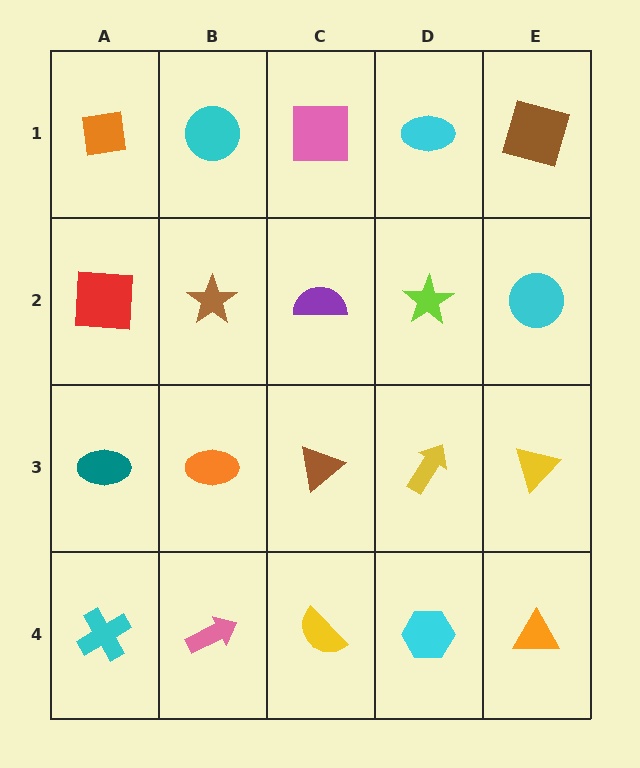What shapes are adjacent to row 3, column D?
A lime star (row 2, column D), a cyan hexagon (row 4, column D), a brown triangle (row 3, column C), a yellow triangle (row 3, column E).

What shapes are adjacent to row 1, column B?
A brown star (row 2, column B), an orange square (row 1, column A), a pink square (row 1, column C).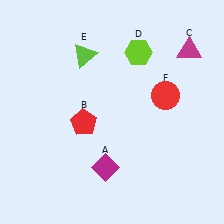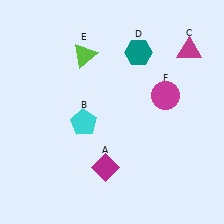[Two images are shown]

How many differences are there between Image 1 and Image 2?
There are 3 differences between the two images.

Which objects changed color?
B changed from red to cyan. D changed from lime to teal. F changed from red to magenta.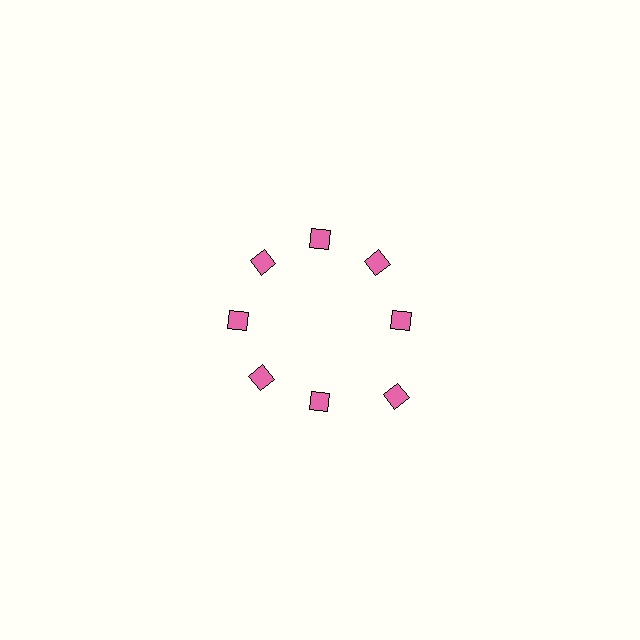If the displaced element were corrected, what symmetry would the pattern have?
It would have 8-fold rotational symmetry — the pattern would map onto itself every 45 degrees.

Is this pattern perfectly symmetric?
No. The 8 pink diamonds are arranged in a ring, but one element near the 4 o'clock position is pushed outward from the center, breaking the 8-fold rotational symmetry.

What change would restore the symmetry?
The symmetry would be restored by moving it inward, back onto the ring so that all 8 diamonds sit at equal angles and equal distance from the center.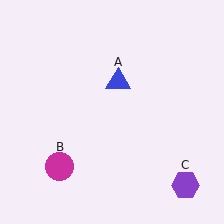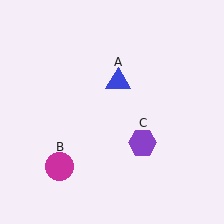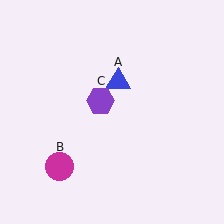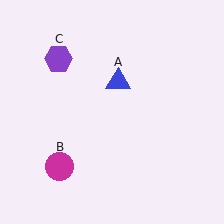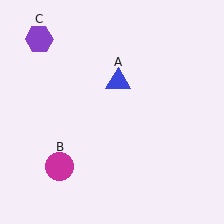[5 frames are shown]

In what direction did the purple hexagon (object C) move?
The purple hexagon (object C) moved up and to the left.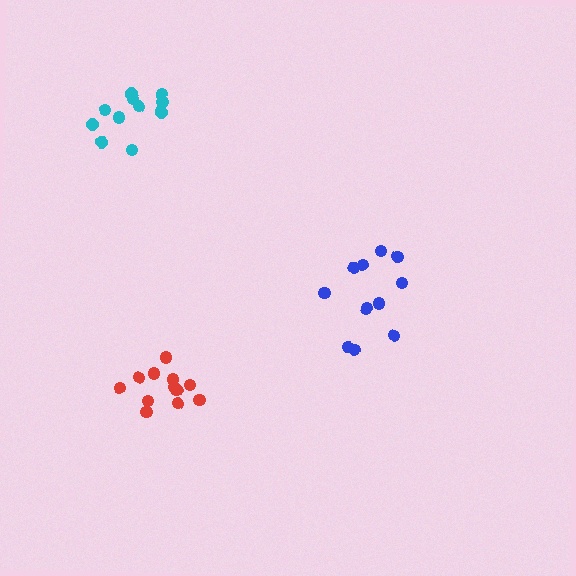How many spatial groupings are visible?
There are 3 spatial groupings.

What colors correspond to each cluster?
The clusters are colored: blue, red, cyan.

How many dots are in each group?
Group 1: 11 dots, Group 2: 12 dots, Group 3: 12 dots (35 total).